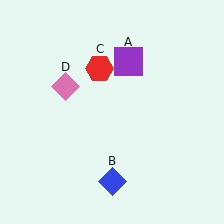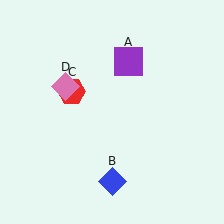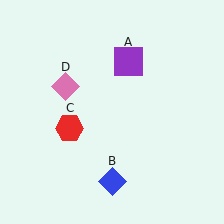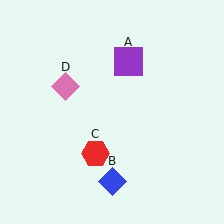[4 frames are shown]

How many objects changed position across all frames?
1 object changed position: red hexagon (object C).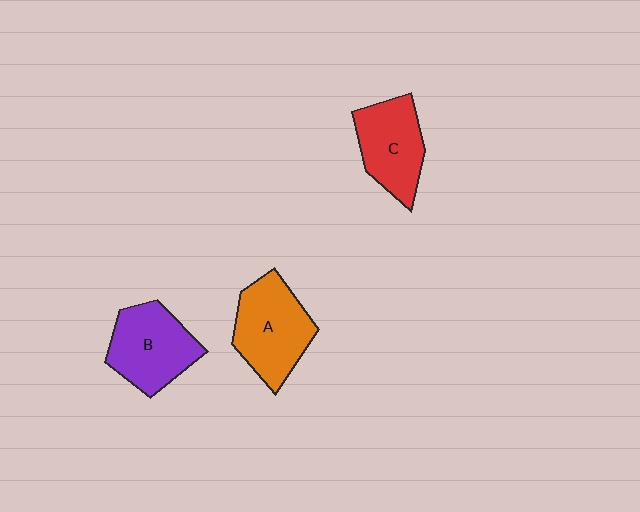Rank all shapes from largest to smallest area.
From largest to smallest: A (orange), B (purple), C (red).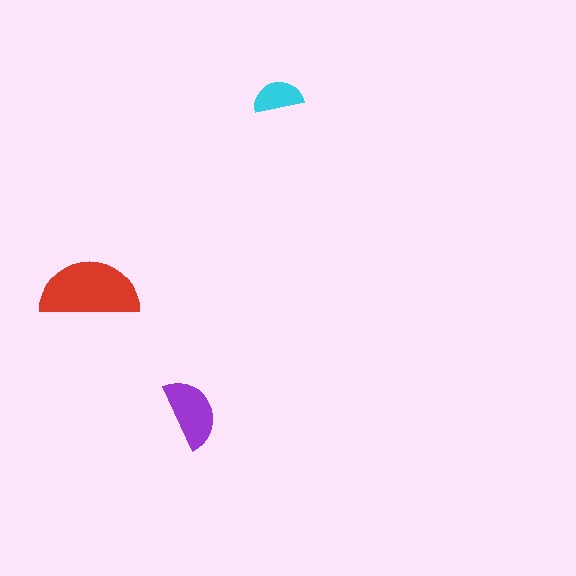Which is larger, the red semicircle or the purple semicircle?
The red one.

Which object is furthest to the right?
The cyan semicircle is rightmost.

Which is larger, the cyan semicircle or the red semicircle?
The red one.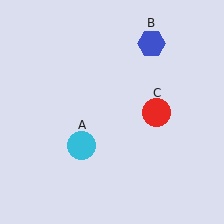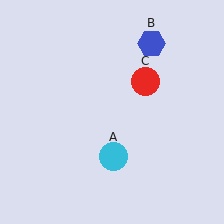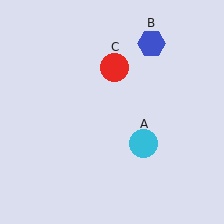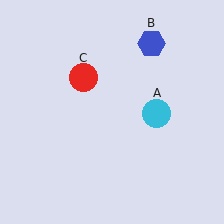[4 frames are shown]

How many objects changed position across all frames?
2 objects changed position: cyan circle (object A), red circle (object C).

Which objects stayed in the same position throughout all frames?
Blue hexagon (object B) remained stationary.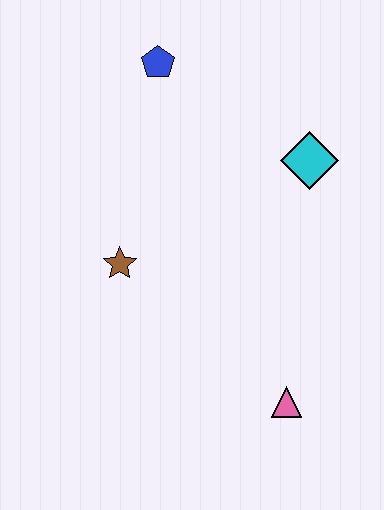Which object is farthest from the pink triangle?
The blue pentagon is farthest from the pink triangle.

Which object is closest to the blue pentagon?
The cyan diamond is closest to the blue pentagon.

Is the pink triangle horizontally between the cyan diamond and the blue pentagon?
Yes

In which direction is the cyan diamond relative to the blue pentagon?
The cyan diamond is to the right of the blue pentagon.